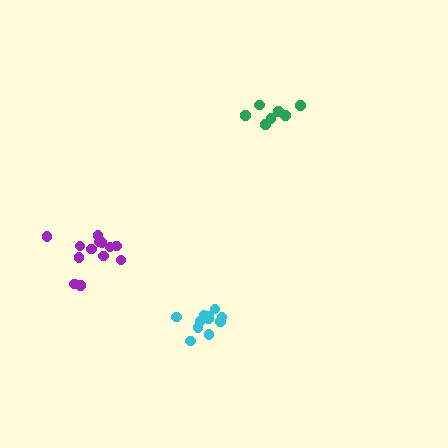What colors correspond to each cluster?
The clusters are colored: cyan, green, purple.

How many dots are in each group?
Group 1: 11 dots, Group 2: 7 dots, Group 3: 13 dots (31 total).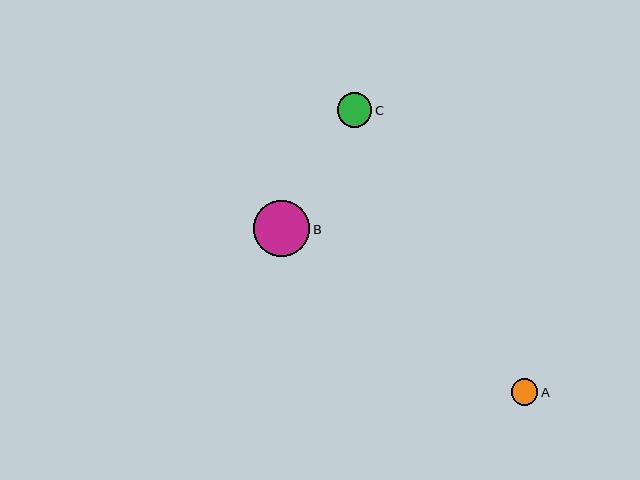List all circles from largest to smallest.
From largest to smallest: B, C, A.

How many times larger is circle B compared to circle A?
Circle B is approximately 2.1 times the size of circle A.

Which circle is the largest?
Circle B is the largest with a size of approximately 56 pixels.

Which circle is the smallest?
Circle A is the smallest with a size of approximately 27 pixels.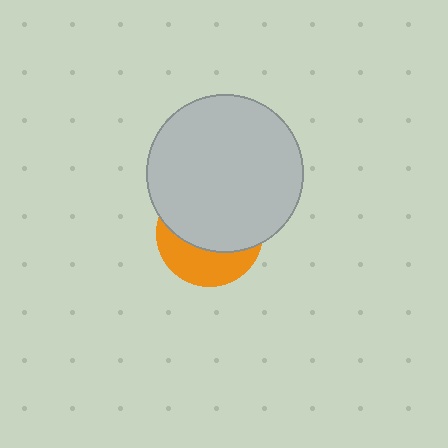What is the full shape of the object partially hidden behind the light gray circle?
The partially hidden object is an orange circle.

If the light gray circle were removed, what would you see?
You would see the complete orange circle.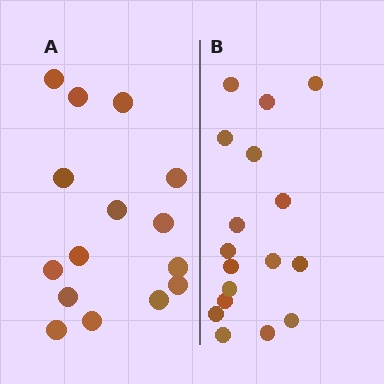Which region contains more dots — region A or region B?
Region B (the right region) has more dots.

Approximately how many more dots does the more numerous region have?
Region B has just a few more — roughly 2 or 3 more dots than region A.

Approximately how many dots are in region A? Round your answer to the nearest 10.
About 20 dots. (The exact count is 15, which rounds to 20.)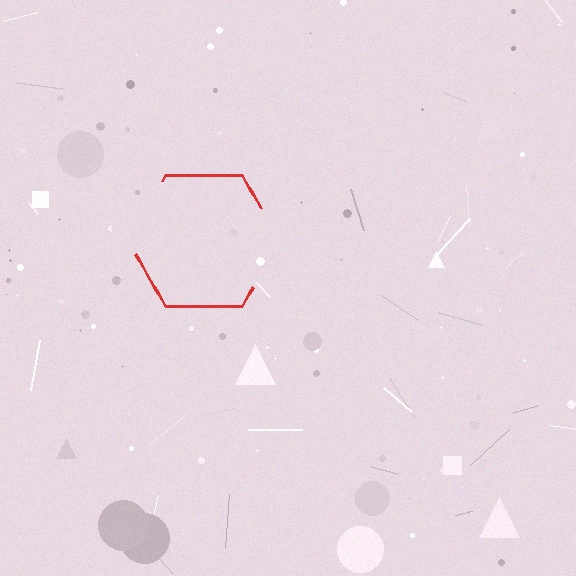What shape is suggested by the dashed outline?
The dashed outline suggests a hexagon.